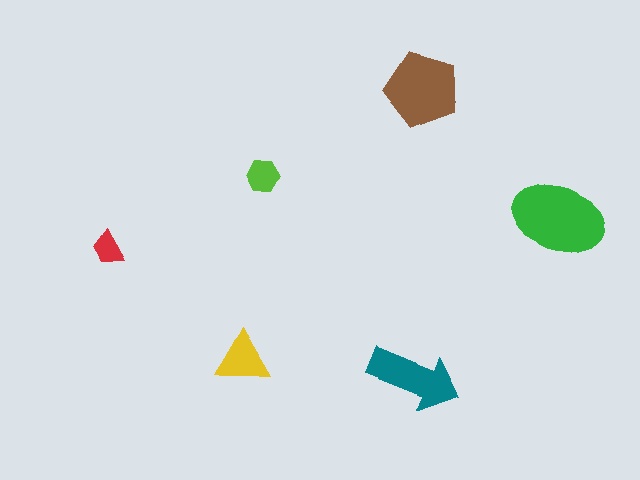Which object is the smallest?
The red trapezoid.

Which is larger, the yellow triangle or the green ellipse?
The green ellipse.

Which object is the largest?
The green ellipse.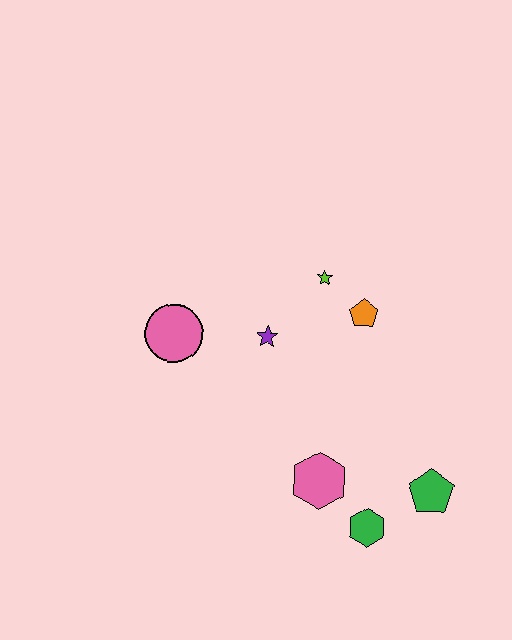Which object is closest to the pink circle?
The purple star is closest to the pink circle.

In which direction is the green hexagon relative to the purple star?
The green hexagon is below the purple star.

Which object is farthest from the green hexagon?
The pink circle is farthest from the green hexagon.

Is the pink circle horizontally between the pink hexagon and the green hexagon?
No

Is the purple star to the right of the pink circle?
Yes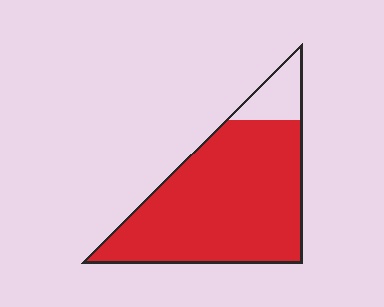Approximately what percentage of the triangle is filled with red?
Approximately 90%.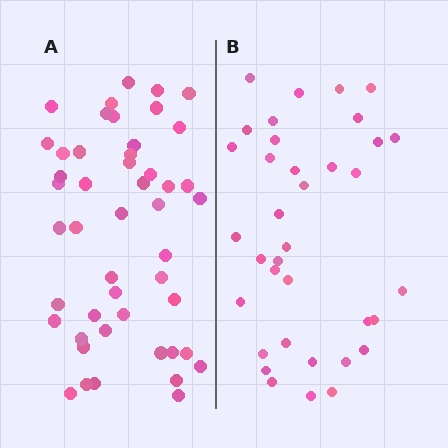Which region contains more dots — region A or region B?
Region A (the left region) has more dots.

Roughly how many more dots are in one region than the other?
Region A has roughly 12 or so more dots than region B.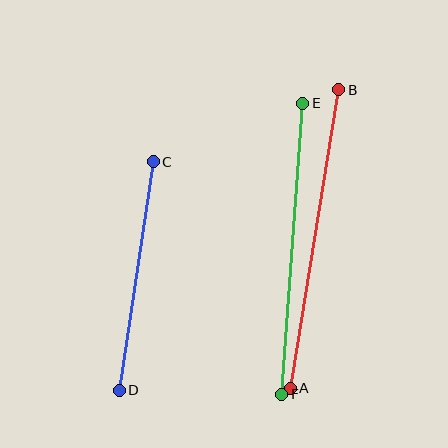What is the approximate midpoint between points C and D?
The midpoint is at approximately (136, 276) pixels.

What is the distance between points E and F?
The distance is approximately 292 pixels.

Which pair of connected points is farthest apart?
Points A and B are farthest apart.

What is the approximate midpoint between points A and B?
The midpoint is at approximately (314, 239) pixels.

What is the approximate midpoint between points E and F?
The midpoint is at approximately (292, 249) pixels.